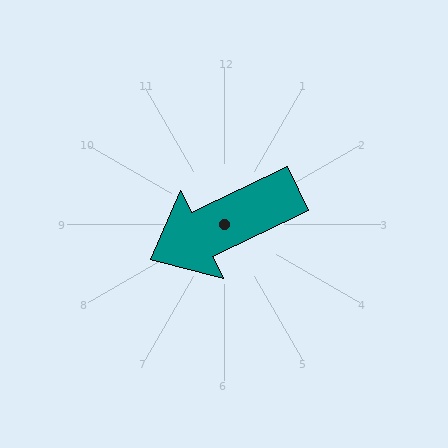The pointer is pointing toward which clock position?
Roughly 8 o'clock.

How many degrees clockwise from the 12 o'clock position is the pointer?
Approximately 244 degrees.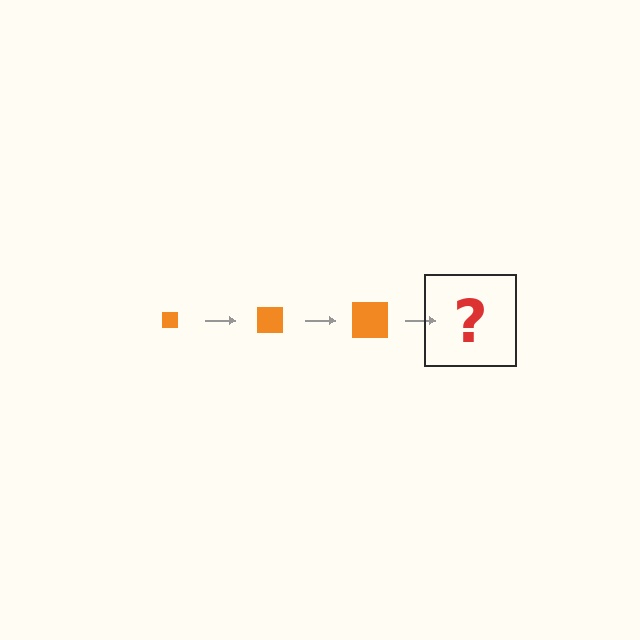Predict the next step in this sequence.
The next step is an orange square, larger than the previous one.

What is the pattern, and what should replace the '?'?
The pattern is that the square gets progressively larger each step. The '?' should be an orange square, larger than the previous one.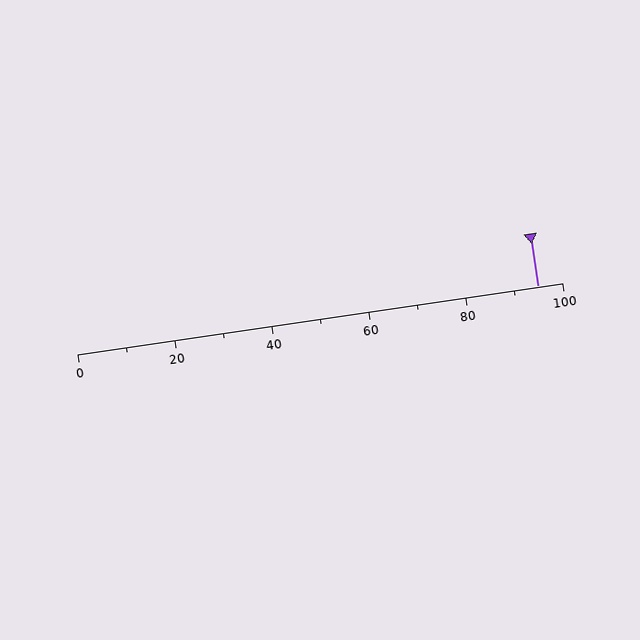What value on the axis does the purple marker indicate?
The marker indicates approximately 95.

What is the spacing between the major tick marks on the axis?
The major ticks are spaced 20 apart.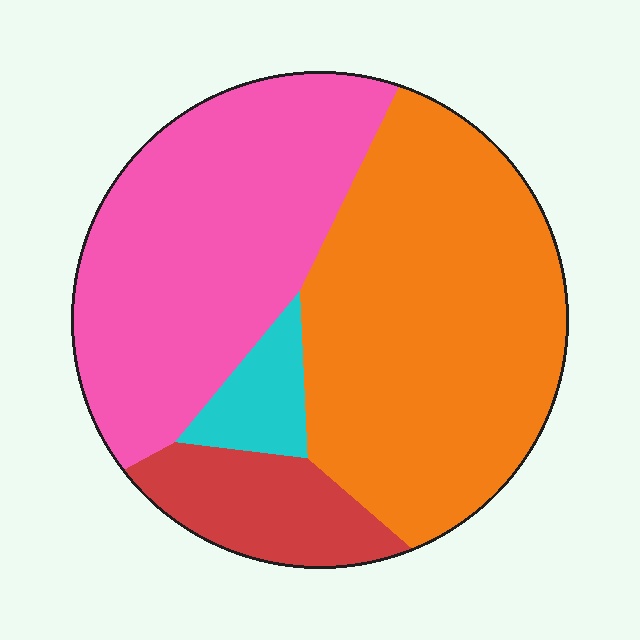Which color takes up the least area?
Cyan, at roughly 5%.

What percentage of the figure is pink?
Pink takes up about three eighths (3/8) of the figure.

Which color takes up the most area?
Orange, at roughly 45%.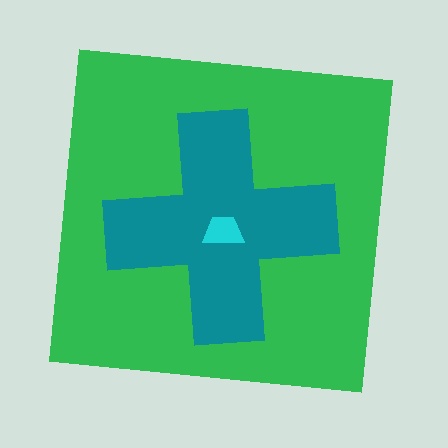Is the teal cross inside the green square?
Yes.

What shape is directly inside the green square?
The teal cross.